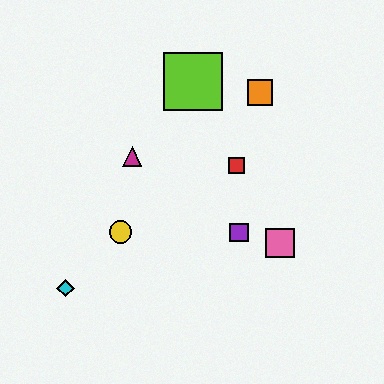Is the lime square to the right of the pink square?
No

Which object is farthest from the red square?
The cyan diamond is farthest from the red square.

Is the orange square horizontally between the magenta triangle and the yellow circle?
No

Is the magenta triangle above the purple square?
Yes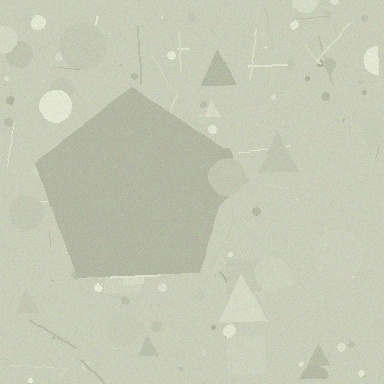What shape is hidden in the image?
A pentagon is hidden in the image.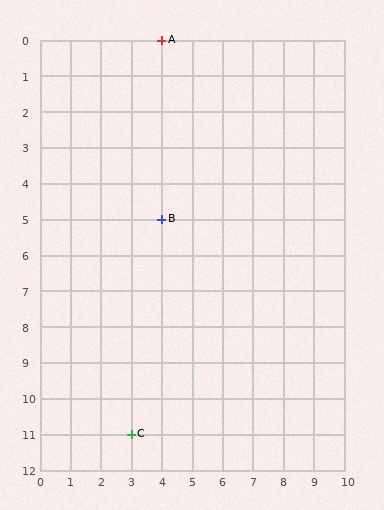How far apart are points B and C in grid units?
Points B and C are 1 column and 6 rows apart (about 6.1 grid units diagonally).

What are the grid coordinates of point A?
Point A is at grid coordinates (4, 0).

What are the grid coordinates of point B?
Point B is at grid coordinates (4, 5).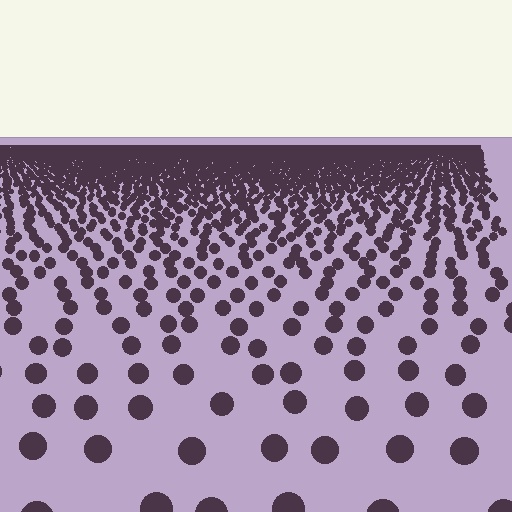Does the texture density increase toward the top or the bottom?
Density increases toward the top.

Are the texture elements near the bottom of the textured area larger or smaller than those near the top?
Larger. Near the bottom, elements are closer to the viewer and appear at a bigger on-screen size.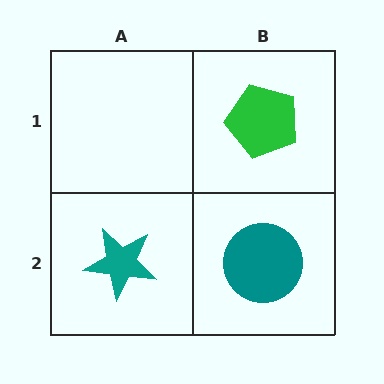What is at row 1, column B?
A green pentagon.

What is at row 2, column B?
A teal circle.